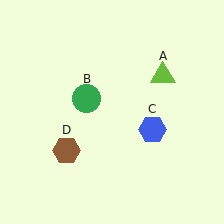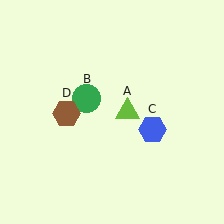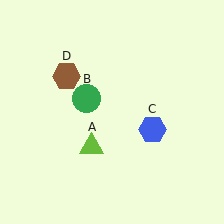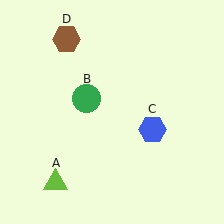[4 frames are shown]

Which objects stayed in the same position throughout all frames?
Green circle (object B) and blue hexagon (object C) remained stationary.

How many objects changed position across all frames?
2 objects changed position: lime triangle (object A), brown hexagon (object D).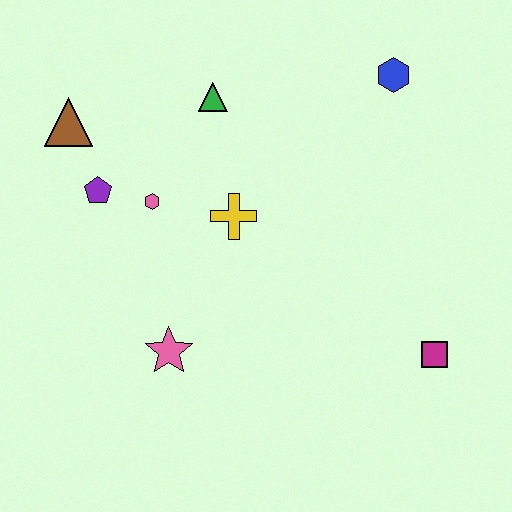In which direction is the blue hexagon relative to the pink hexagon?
The blue hexagon is to the right of the pink hexagon.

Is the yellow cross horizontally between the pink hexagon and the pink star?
No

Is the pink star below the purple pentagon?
Yes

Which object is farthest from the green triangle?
The magenta square is farthest from the green triangle.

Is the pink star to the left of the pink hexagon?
No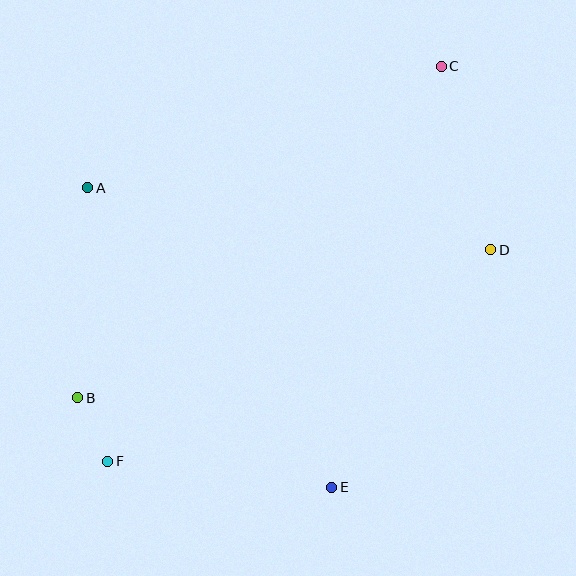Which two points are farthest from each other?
Points C and F are farthest from each other.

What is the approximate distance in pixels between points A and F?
The distance between A and F is approximately 275 pixels.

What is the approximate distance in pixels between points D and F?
The distance between D and F is approximately 437 pixels.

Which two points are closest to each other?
Points B and F are closest to each other.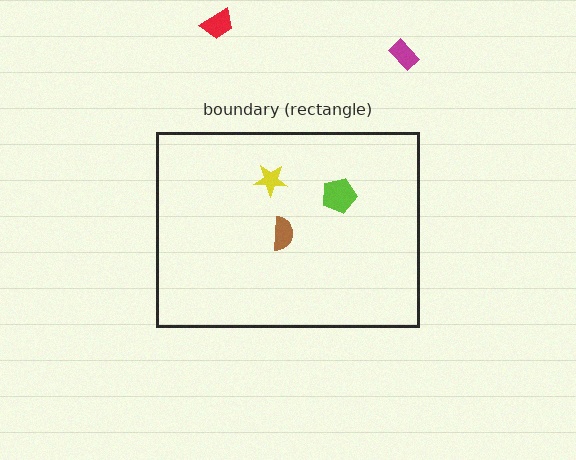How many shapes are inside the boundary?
3 inside, 2 outside.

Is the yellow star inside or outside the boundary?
Inside.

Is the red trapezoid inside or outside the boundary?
Outside.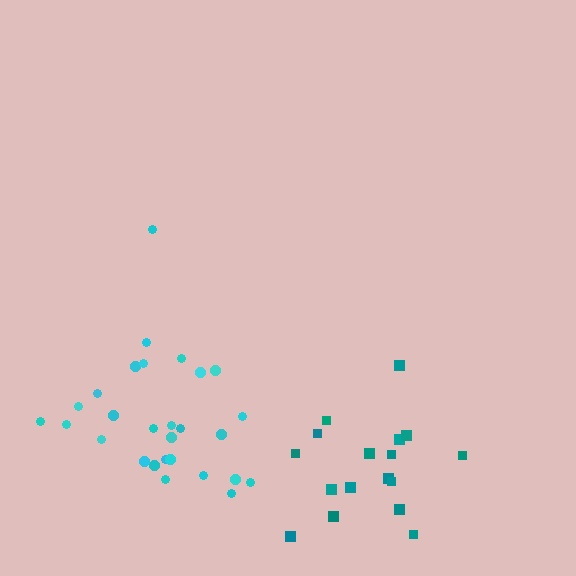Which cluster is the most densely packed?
Teal.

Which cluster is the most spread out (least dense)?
Cyan.